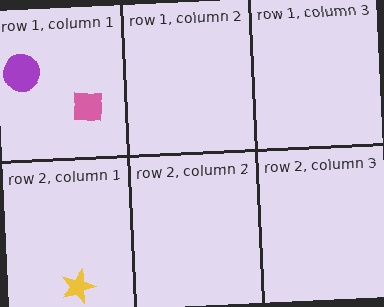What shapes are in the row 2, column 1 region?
The yellow star.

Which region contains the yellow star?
The row 2, column 1 region.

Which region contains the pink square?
The row 1, column 1 region.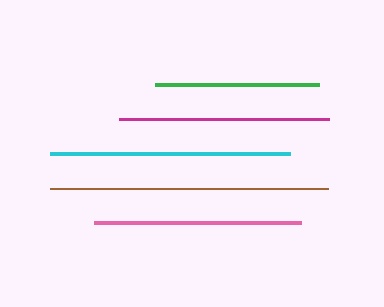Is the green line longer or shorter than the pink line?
The pink line is longer than the green line.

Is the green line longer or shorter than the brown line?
The brown line is longer than the green line.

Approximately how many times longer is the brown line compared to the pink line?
The brown line is approximately 1.3 times the length of the pink line.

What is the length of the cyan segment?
The cyan segment is approximately 239 pixels long.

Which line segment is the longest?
The brown line is the longest at approximately 278 pixels.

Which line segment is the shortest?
The green line is the shortest at approximately 165 pixels.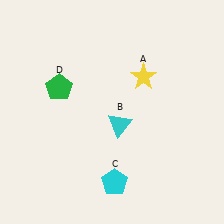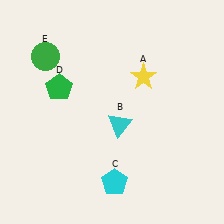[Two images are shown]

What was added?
A green circle (E) was added in Image 2.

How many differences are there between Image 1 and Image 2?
There is 1 difference between the two images.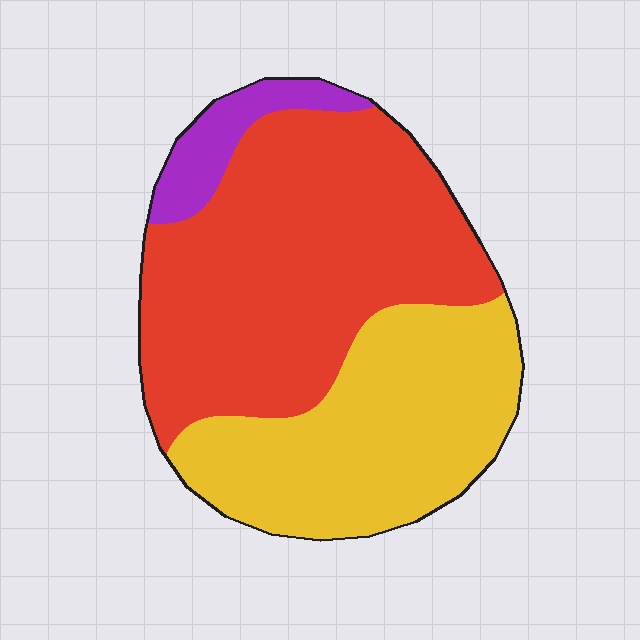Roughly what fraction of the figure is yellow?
Yellow covers around 40% of the figure.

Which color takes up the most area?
Red, at roughly 55%.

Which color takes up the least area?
Purple, at roughly 10%.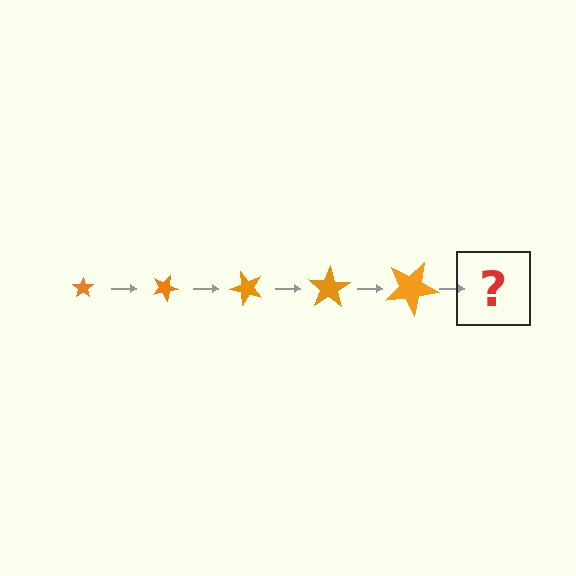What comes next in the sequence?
The next element should be a star, larger than the previous one and rotated 125 degrees from the start.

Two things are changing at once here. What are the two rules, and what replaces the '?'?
The two rules are that the star grows larger each step and it rotates 25 degrees each step. The '?' should be a star, larger than the previous one and rotated 125 degrees from the start.